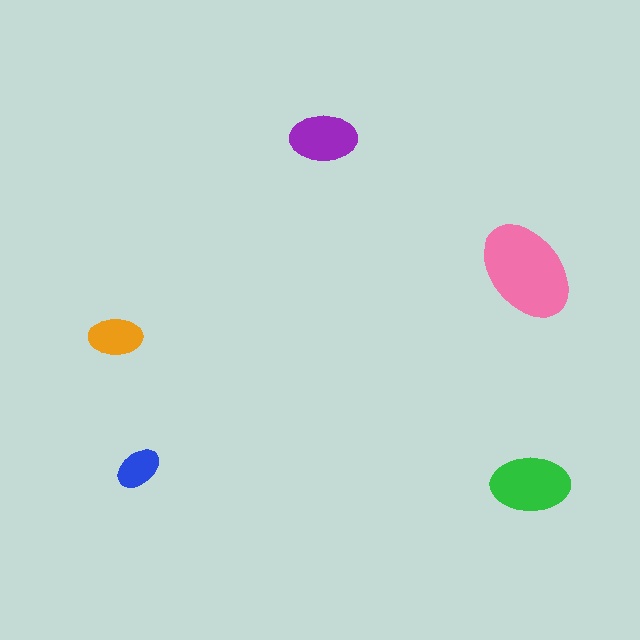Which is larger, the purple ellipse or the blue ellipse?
The purple one.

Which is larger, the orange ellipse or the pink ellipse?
The pink one.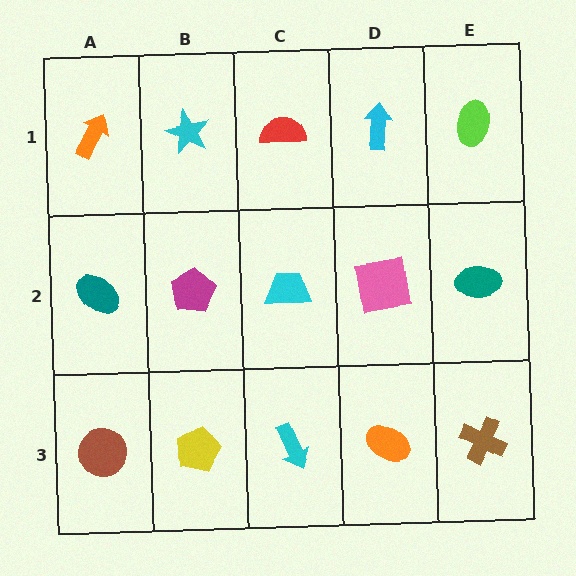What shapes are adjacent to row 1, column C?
A cyan trapezoid (row 2, column C), a cyan star (row 1, column B), a cyan arrow (row 1, column D).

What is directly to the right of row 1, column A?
A cyan star.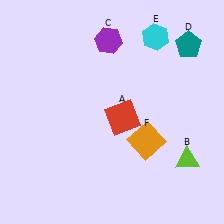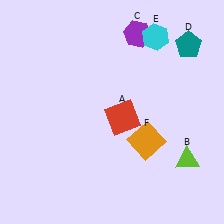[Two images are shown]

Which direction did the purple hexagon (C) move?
The purple hexagon (C) moved right.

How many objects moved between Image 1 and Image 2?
1 object moved between the two images.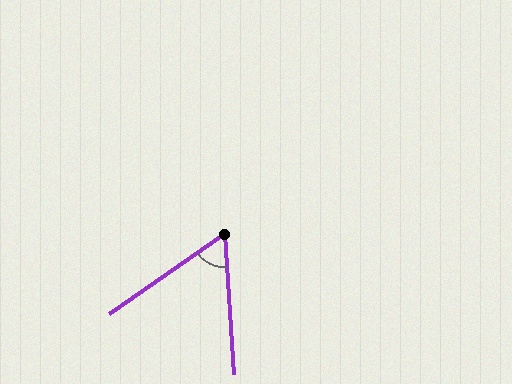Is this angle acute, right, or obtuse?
It is acute.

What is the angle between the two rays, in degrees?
Approximately 59 degrees.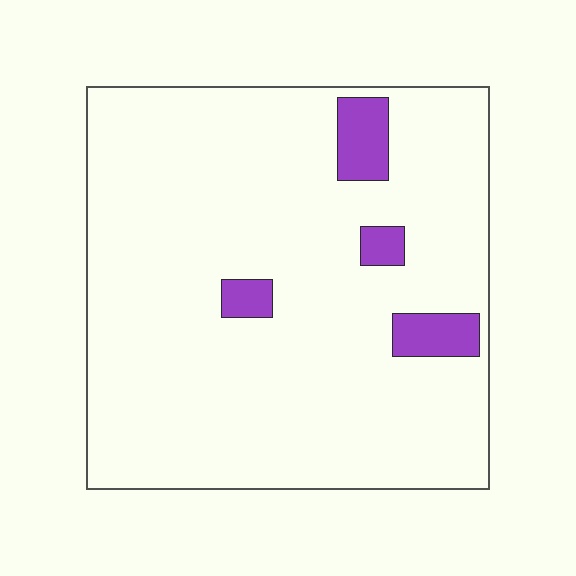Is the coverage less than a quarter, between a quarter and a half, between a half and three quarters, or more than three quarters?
Less than a quarter.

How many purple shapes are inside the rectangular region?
4.